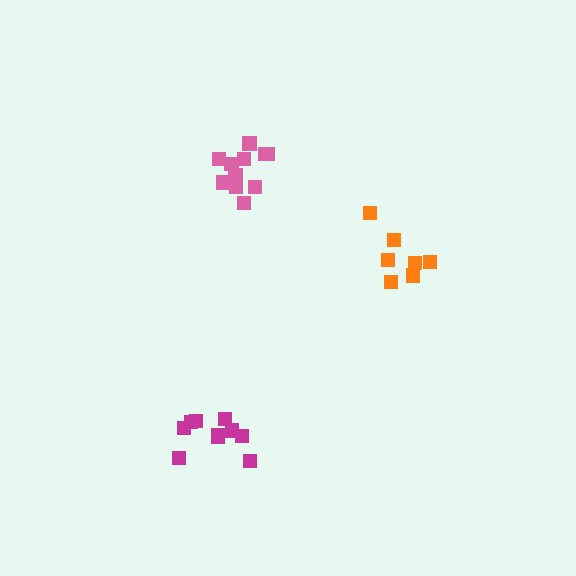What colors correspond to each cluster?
The clusters are colored: pink, orange, magenta.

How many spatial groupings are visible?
There are 3 spatial groupings.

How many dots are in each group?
Group 1: 12 dots, Group 2: 7 dots, Group 3: 10 dots (29 total).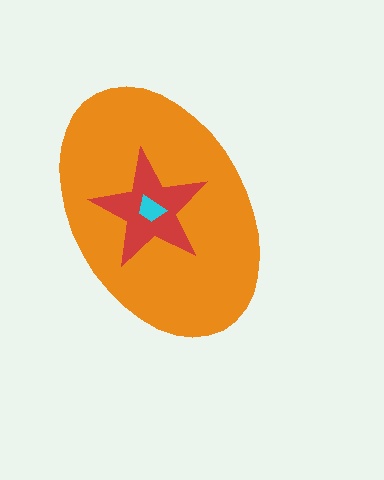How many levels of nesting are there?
3.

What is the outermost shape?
The orange ellipse.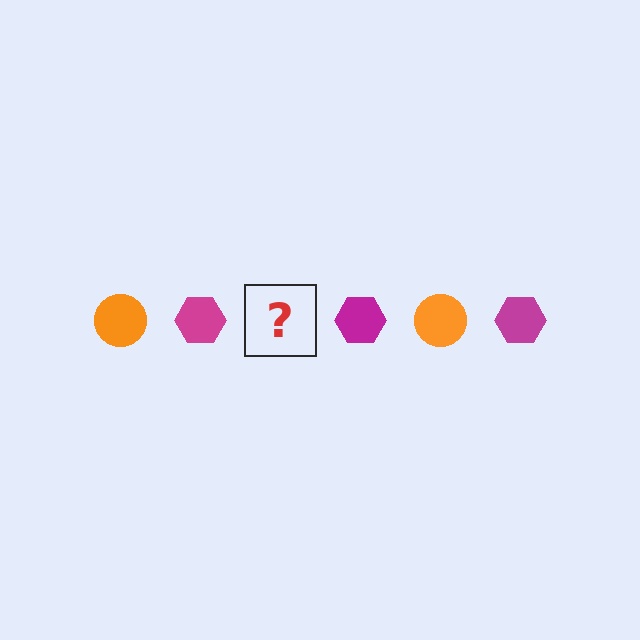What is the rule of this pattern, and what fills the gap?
The rule is that the pattern alternates between orange circle and magenta hexagon. The gap should be filled with an orange circle.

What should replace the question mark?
The question mark should be replaced with an orange circle.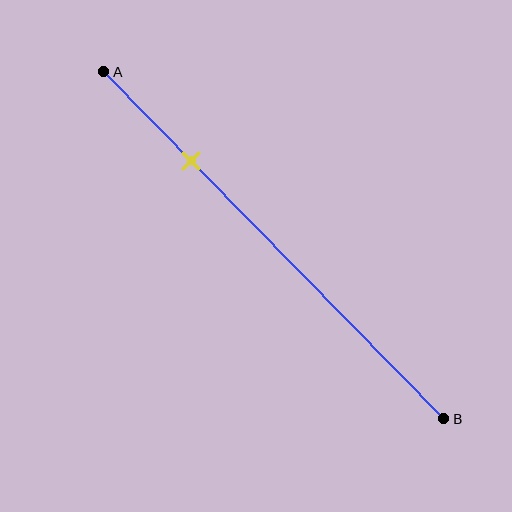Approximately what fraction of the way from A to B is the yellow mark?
The yellow mark is approximately 25% of the way from A to B.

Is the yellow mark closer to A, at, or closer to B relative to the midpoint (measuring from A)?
The yellow mark is closer to point A than the midpoint of segment AB.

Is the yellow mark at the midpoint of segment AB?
No, the mark is at about 25% from A, not at the 50% midpoint.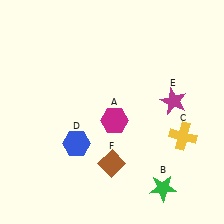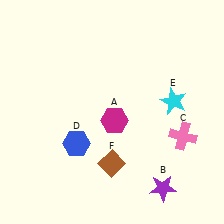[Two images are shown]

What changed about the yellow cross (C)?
In Image 1, C is yellow. In Image 2, it changed to pink.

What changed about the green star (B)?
In Image 1, B is green. In Image 2, it changed to purple.